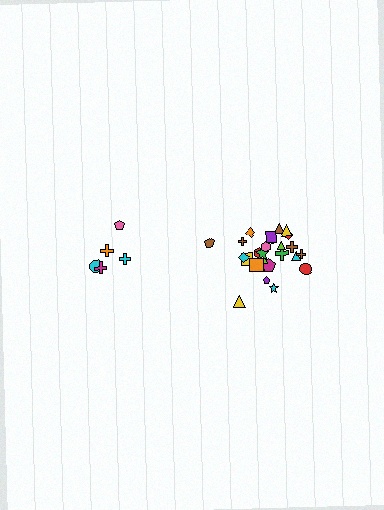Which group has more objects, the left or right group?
The right group.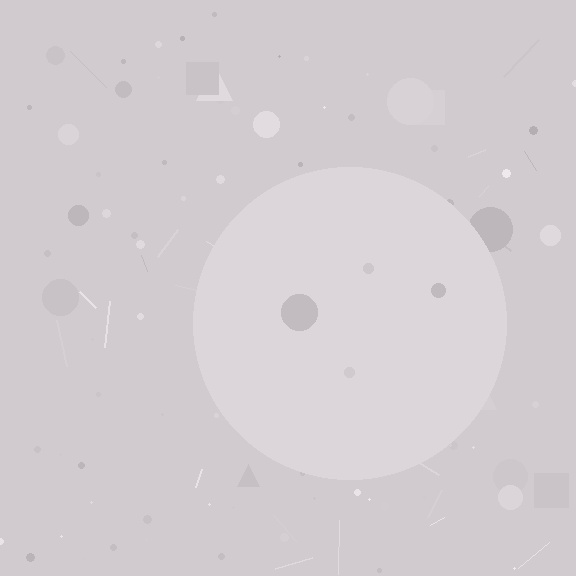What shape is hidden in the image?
A circle is hidden in the image.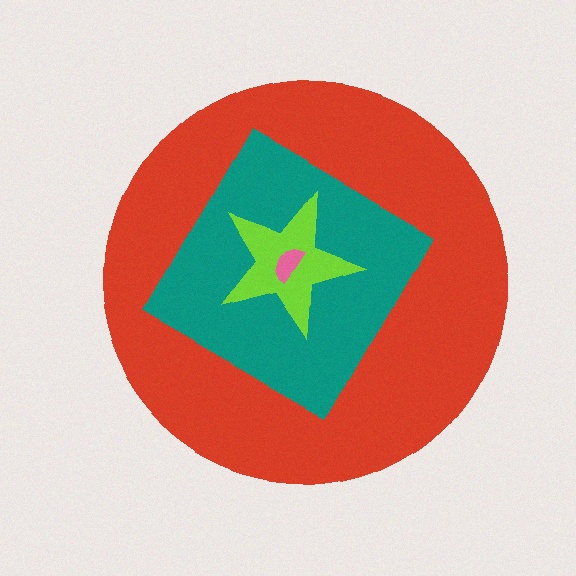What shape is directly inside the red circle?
The teal diamond.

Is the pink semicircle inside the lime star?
Yes.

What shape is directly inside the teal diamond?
The lime star.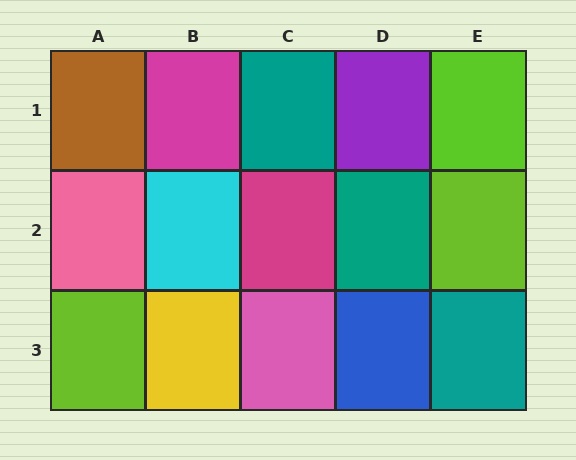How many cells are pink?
2 cells are pink.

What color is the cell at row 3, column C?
Pink.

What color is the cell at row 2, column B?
Cyan.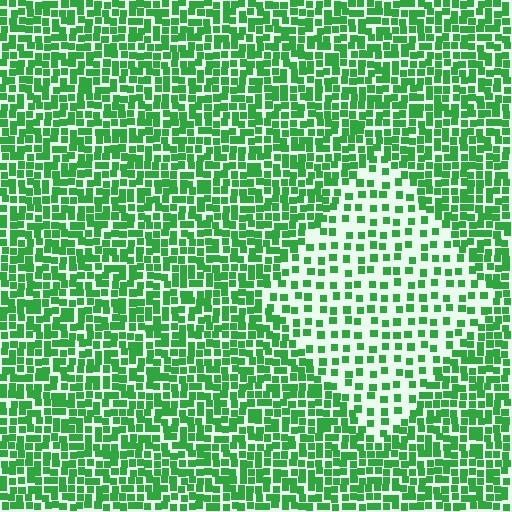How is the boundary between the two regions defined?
The boundary is defined by a change in element density (approximately 2.2x ratio). All elements are the same color, size, and shape.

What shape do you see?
I see a diamond.